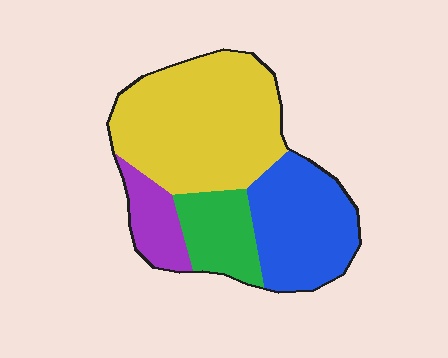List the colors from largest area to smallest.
From largest to smallest: yellow, blue, green, purple.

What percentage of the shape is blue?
Blue takes up about one quarter (1/4) of the shape.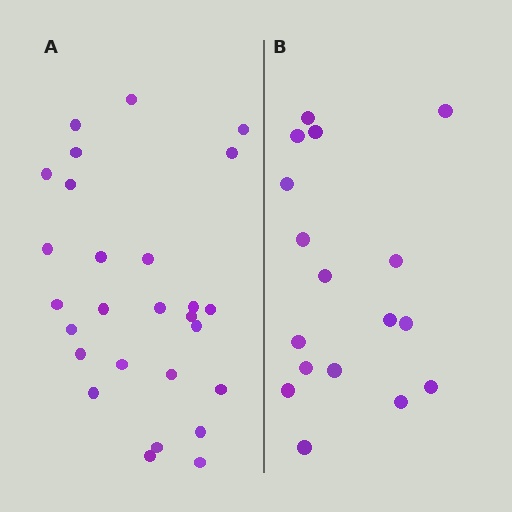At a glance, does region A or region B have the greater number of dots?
Region A (the left region) has more dots.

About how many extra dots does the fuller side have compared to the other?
Region A has roughly 10 or so more dots than region B.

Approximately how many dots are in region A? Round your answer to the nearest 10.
About 30 dots. (The exact count is 27, which rounds to 30.)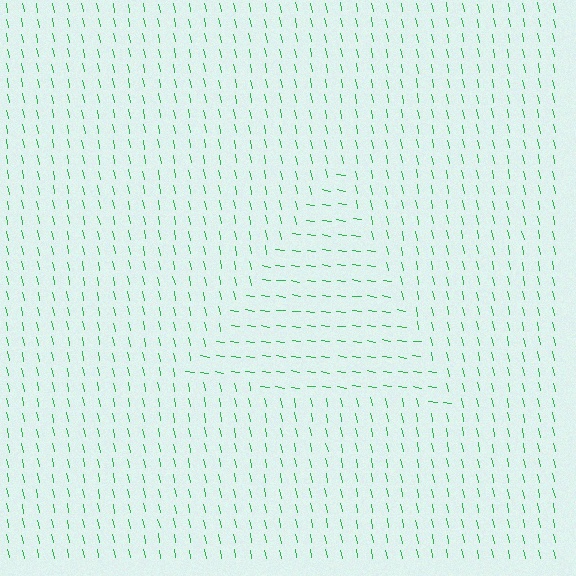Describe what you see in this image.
The image is filled with small green line segments. A triangle region in the image has lines oriented differently from the surrounding lines, creating a visible texture boundary.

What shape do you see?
I see a triangle.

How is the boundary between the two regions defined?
The boundary is defined purely by a change in line orientation (approximately 70 degrees difference). All lines are the same color and thickness.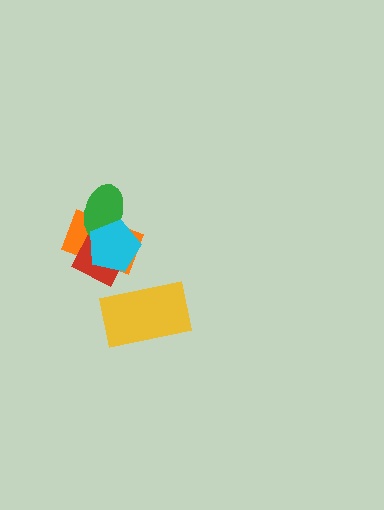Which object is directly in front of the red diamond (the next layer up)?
The green ellipse is directly in front of the red diamond.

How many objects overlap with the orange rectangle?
3 objects overlap with the orange rectangle.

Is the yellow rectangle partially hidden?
No, no other shape covers it.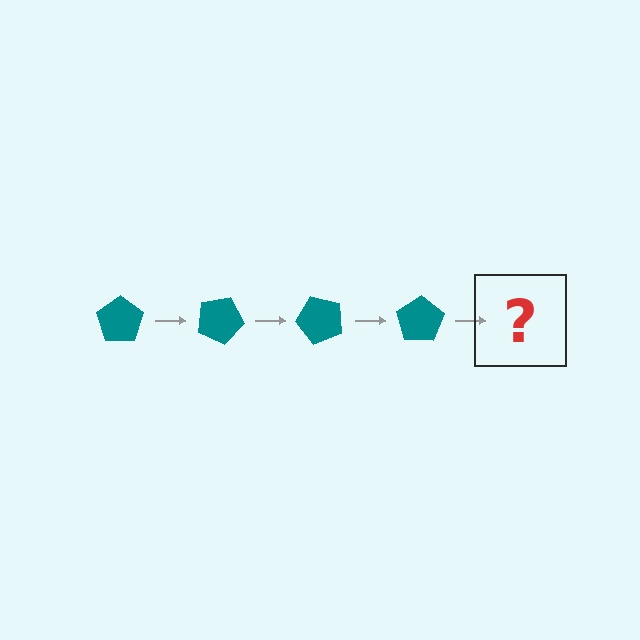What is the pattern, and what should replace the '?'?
The pattern is that the pentagon rotates 25 degrees each step. The '?' should be a teal pentagon rotated 100 degrees.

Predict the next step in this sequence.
The next step is a teal pentagon rotated 100 degrees.